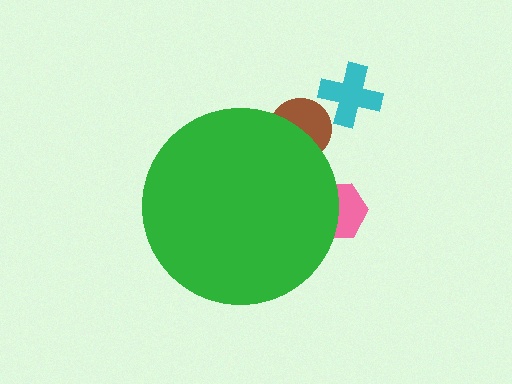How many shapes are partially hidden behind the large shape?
2 shapes are partially hidden.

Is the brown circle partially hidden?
Yes, the brown circle is partially hidden behind the green circle.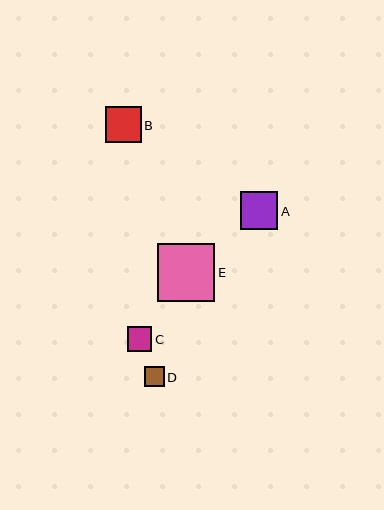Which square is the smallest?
Square D is the smallest with a size of approximately 20 pixels.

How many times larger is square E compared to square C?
Square E is approximately 2.3 times the size of square C.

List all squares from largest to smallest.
From largest to smallest: E, A, B, C, D.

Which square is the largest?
Square E is the largest with a size of approximately 57 pixels.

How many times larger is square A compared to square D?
Square A is approximately 1.9 times the size of square D.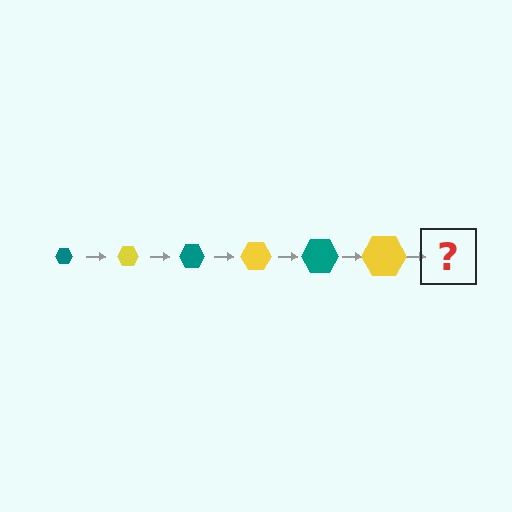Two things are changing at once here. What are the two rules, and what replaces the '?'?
The two rules are that the hexagon grows larger each step and the color cycles through teal and yellow. The '?' should be a teal hexagon, larger than the previous one.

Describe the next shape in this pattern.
It should be a teal hexagon, larger than the previous one.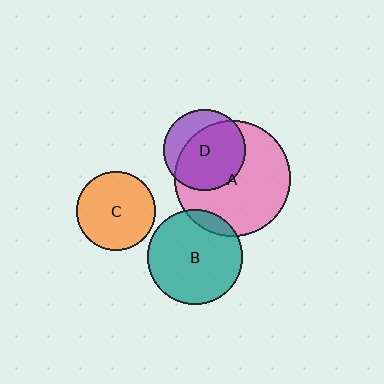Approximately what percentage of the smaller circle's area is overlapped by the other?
Approximately 70%.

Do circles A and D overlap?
Yes.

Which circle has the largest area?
Circle A (pink).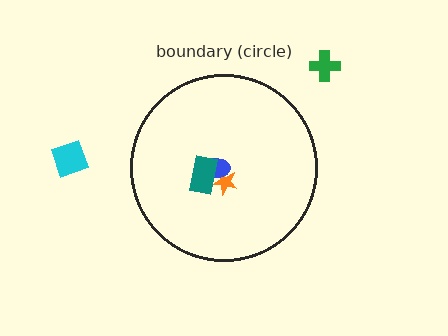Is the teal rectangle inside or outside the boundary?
Inside.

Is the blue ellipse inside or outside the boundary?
Inside.